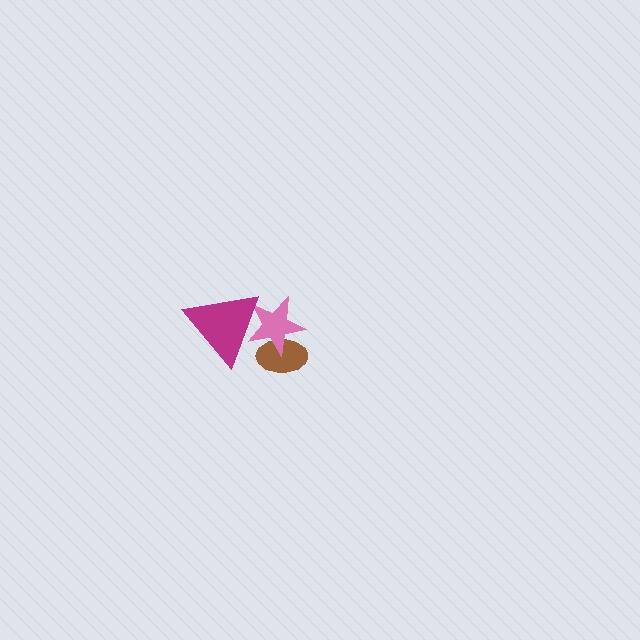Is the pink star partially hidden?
Yes, it is partially covered by another shape.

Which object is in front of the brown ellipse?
The pink star is in front of the brown ellipse.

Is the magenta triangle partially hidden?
No, no other shape covers it.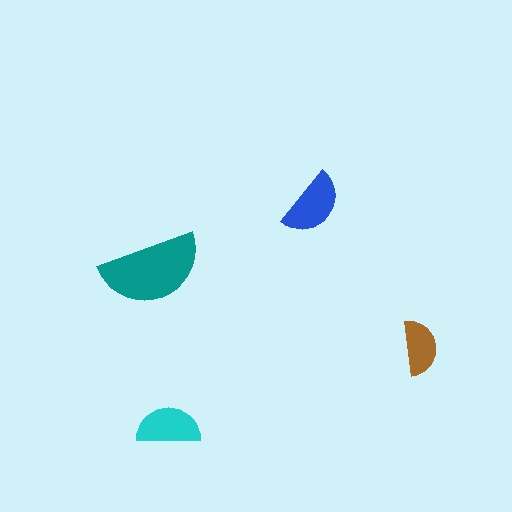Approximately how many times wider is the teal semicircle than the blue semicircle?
About 1.5 times wider.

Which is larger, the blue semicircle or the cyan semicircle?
The blue one.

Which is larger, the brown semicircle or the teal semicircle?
The teal one.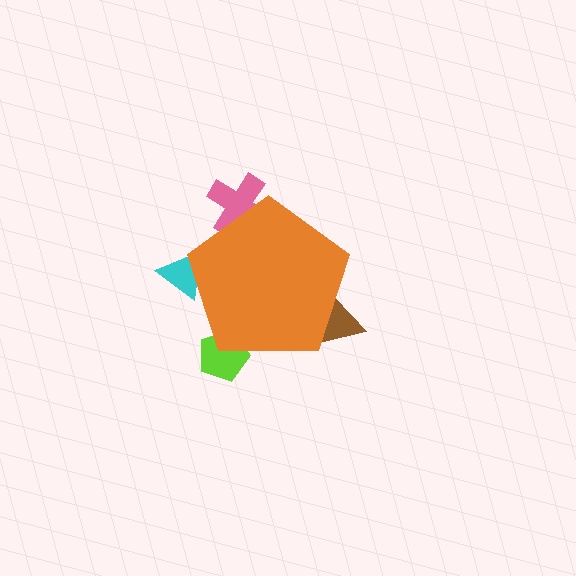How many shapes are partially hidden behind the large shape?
4 shapes are partially hidden.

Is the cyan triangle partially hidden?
Yes, the cyan triangle is partially hidden behind the orange pentagon.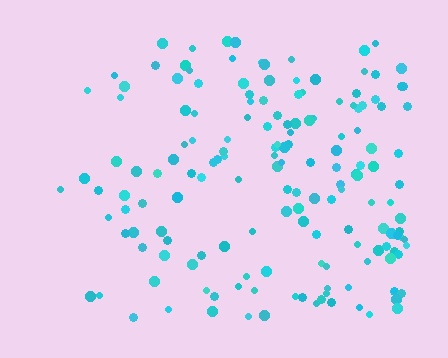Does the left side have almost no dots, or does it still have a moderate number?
Still a moderate number, just noticeably fewer than the right.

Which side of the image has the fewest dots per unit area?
The left.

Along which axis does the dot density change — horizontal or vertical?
Horizontal.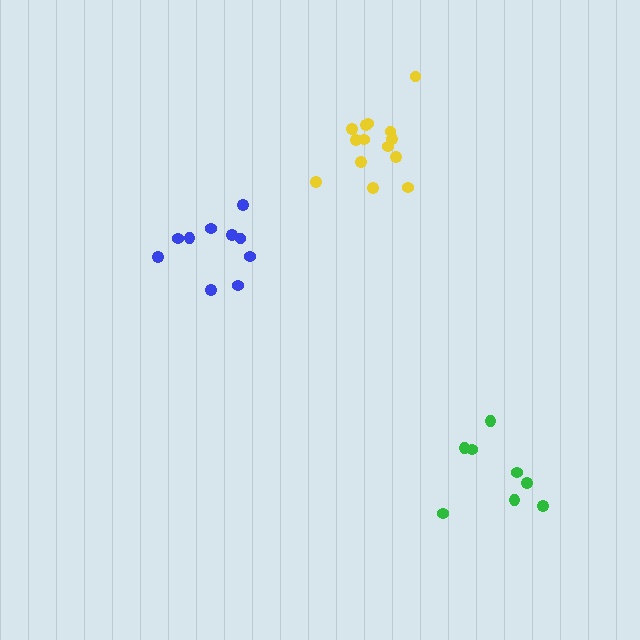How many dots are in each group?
Group 1: 14 dots, Group 2: 10 dots, Group 3: 8 dots (32 total).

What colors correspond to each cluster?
The clusters are colored: yellow, blue, green.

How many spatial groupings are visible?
There are 3 spatial groupings.